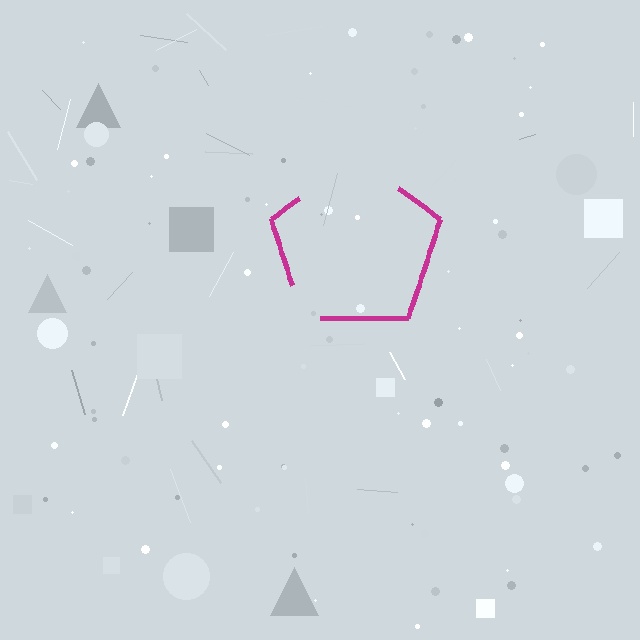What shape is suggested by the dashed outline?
The dashed outline suggests a pentagon.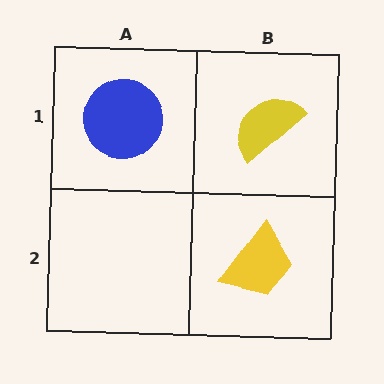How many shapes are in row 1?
2 shapes.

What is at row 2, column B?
A yellow trapezoid.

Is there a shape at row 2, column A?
No, that cell is empty.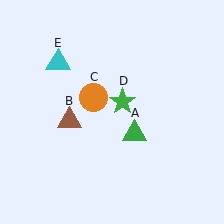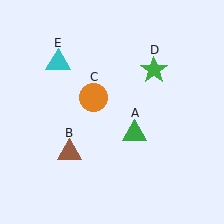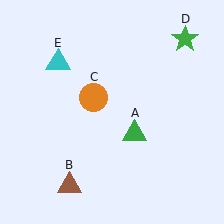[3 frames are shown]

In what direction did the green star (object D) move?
The green star (object D) moved up and to the right.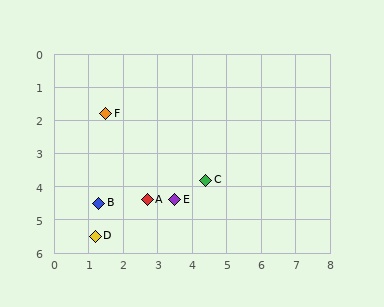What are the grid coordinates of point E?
Point E is at approximately (3.5, 4.4).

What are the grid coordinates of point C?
Point C is at approximately (4.4, 3.8).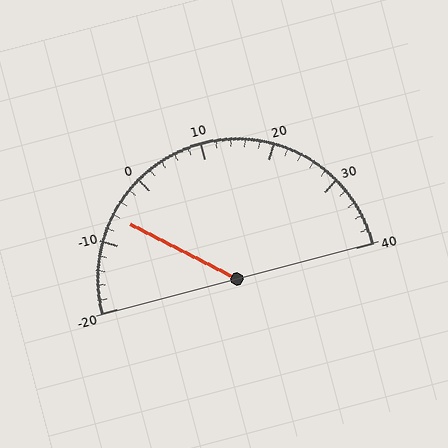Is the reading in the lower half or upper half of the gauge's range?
The reading is in the lower half of the range (-20 to 40).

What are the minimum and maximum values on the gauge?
The gauge ranges from -20 to 40.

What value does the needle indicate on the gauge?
The needle indicates approximately -6.